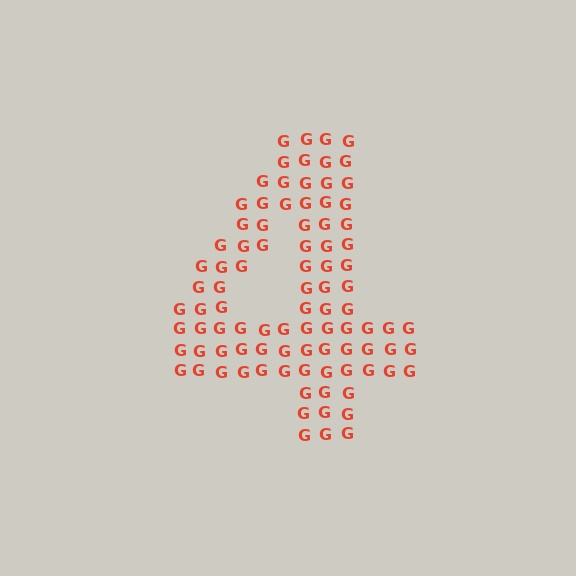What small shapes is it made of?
It is made of small letter G's.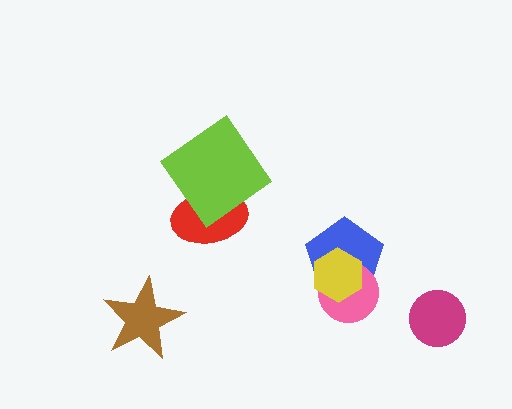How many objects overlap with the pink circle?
2 objects overlap with the pink circle.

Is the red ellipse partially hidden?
Yes, it is partially covered by another shape.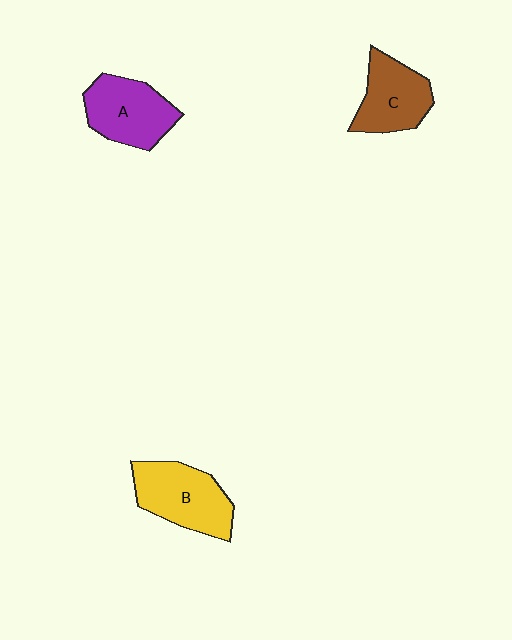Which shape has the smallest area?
Shape C (brown).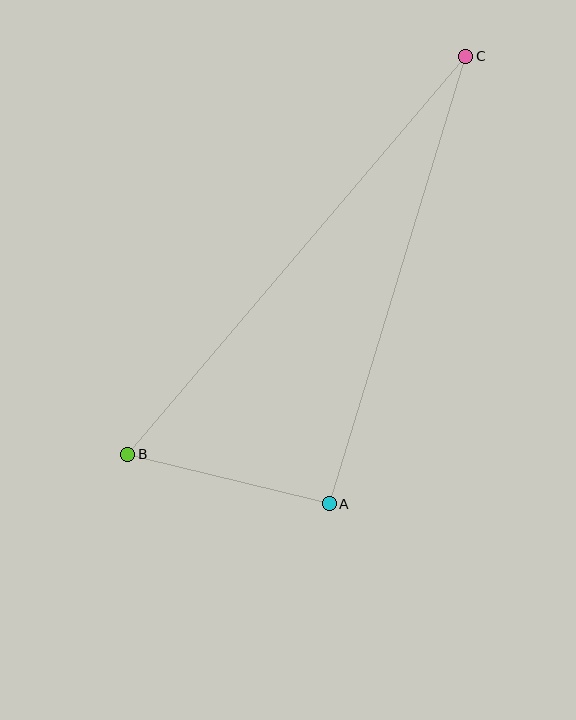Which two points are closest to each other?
Points A and B are closest to each other.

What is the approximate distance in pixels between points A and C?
The distance between A and C is approximately 468 pixels.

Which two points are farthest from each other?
Points B and C are farthest from each other.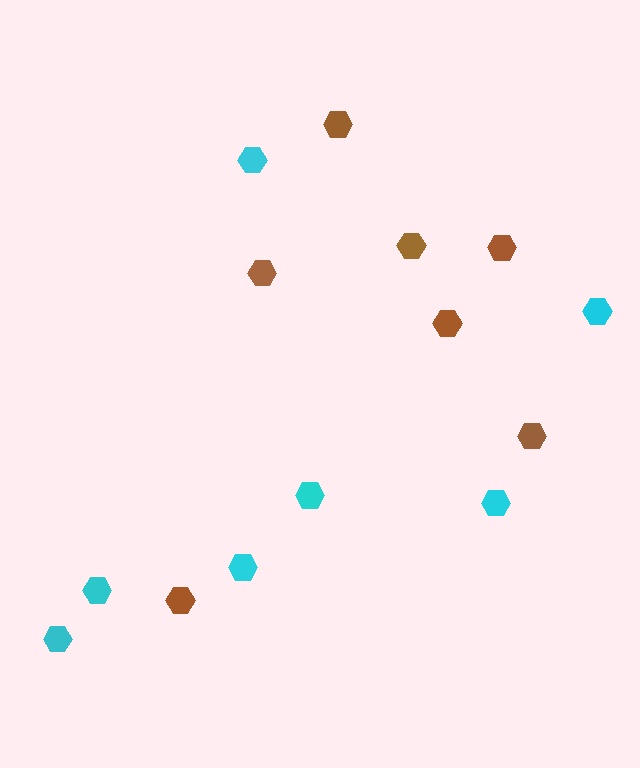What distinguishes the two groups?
There are 2 groups: one group of cyan hexagons (7) and one group of brown hexagons (7).